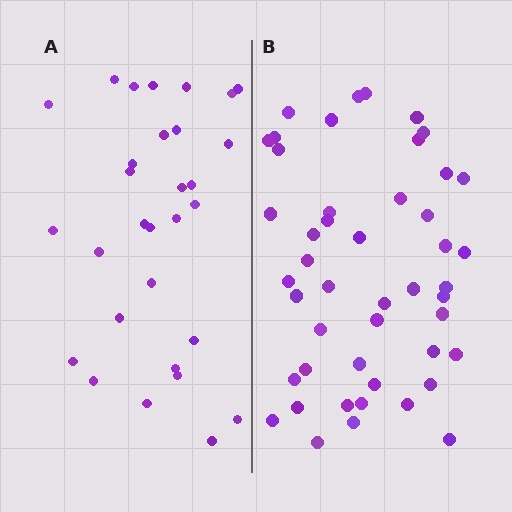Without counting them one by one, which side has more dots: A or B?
Region B (the right region) has more dots.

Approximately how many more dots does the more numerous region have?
Region B has approximately 15 more dots than region A.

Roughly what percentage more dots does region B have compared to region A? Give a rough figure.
About 55% more.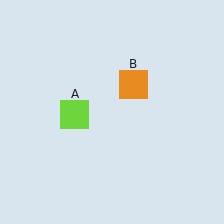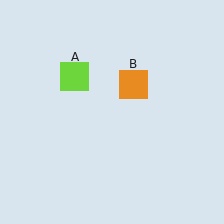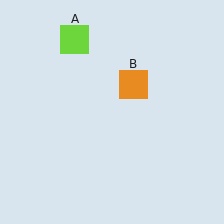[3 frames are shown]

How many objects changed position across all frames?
1 object changed position: lime square (object A).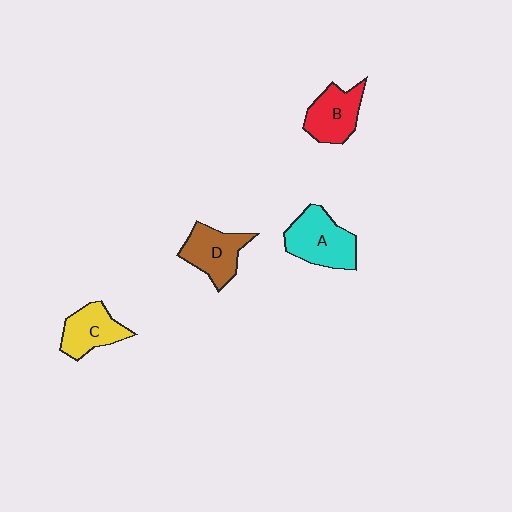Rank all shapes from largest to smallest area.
From largest to smallest: A (cyan), D (brown), B (red), C (yellow).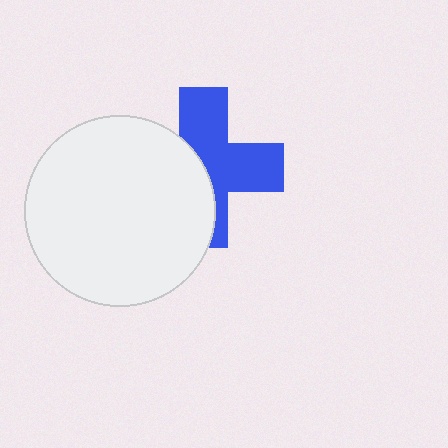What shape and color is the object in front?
The object in front is a white circle.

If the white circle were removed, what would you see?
You would see the complete blue cross.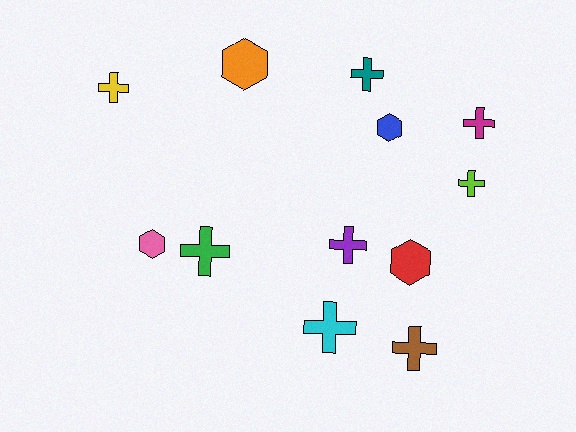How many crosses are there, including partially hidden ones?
There are 8 crosses.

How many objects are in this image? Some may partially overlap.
There are 12 objects.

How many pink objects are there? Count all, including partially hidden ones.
There is 1 pink object.